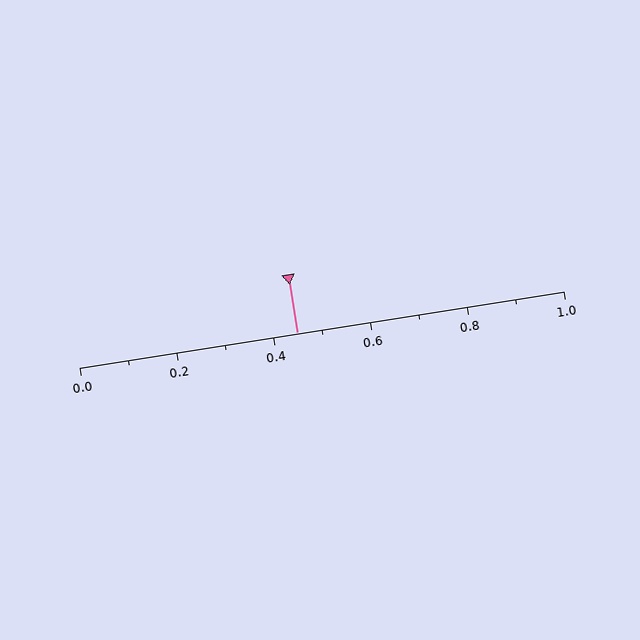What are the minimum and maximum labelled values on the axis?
The axis runs from 0.0 to 1.0.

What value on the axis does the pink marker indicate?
The marker indicates approximately 0.45.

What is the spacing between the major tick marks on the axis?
The major ticks are spaced 0.2 apart.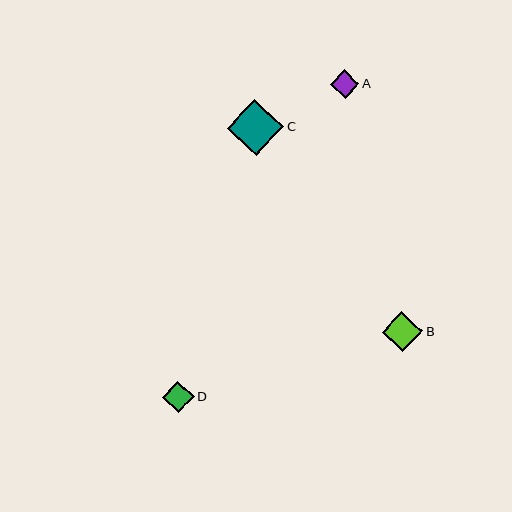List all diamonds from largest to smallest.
From largest to smallest: C, B, D, A.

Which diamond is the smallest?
Diamond A is the smallest with a size of approximately 28 pixels.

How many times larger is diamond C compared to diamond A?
Diamond C is approximately 2.0 times the size of diamond A.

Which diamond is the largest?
Diamond C is the largest with a size of approximately 56 pixels.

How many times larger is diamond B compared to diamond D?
Diamond B is approximately 1.3 times the size of diamond D.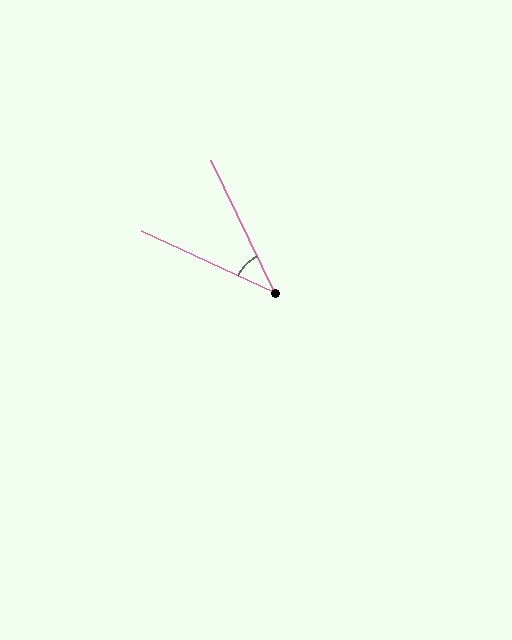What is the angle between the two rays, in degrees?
Approximately 39 degrees.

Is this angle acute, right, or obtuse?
It is acute.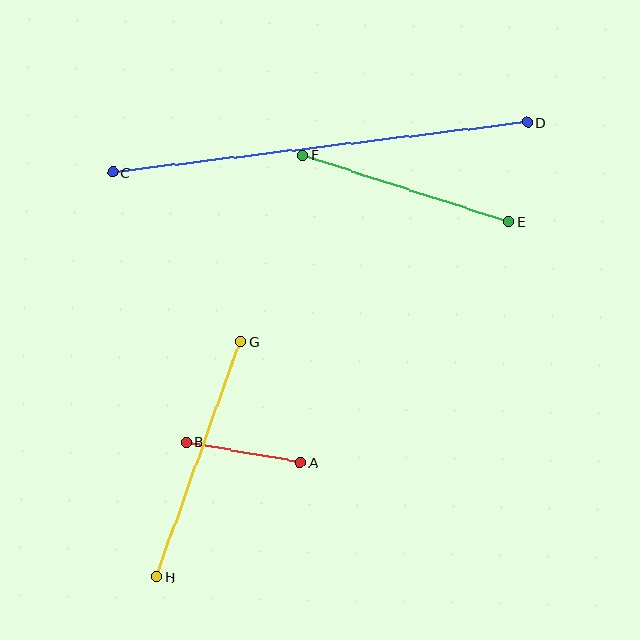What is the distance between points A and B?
The distance is approximately 116 pixels.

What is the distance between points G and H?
The distance is approximately 250 pixels.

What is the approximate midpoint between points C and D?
The midpoint is at approximately (320, 147) pixels.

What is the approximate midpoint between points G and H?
The midpoint is at approximately (198, 459) pixels.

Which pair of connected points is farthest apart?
Points C and D are farthest apart.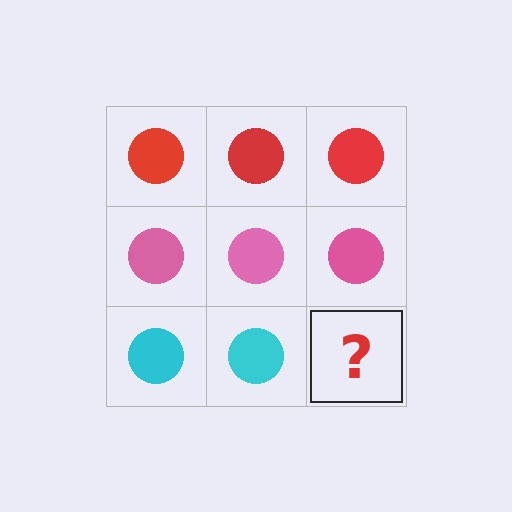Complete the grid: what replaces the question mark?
The question mark should be replaced with a cyan circle.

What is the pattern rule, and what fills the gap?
The rule is that each row has a consistent color. The gap should be filled with a cyan circle.